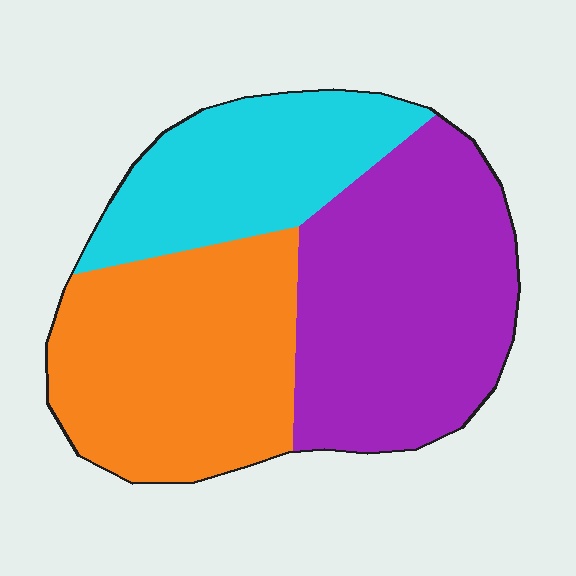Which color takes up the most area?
Purple, at roughly 40%.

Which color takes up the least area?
Cyan, at roughly 25%.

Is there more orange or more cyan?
Orange.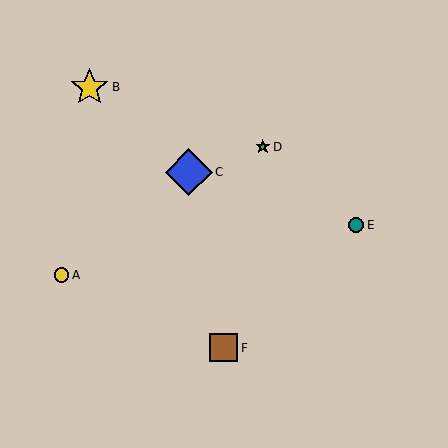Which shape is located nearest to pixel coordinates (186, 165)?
The blue diamond (labeled C) at (189, 172) is nearest to that location.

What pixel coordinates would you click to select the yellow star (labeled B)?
Click at (90, 87) to select the yellow star B.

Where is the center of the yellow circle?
The center of the yellow circle is at (62, 275).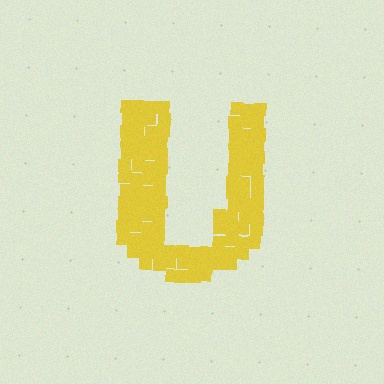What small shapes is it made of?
It is made of small squares.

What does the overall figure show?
The overall figure shows the letter U.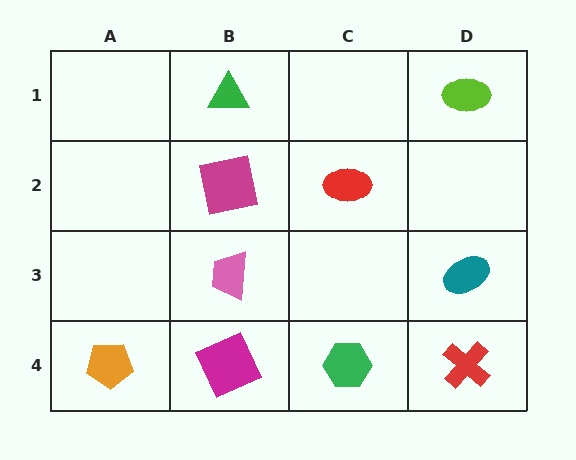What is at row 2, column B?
A magenta square.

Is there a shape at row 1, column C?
No, that cell is empty.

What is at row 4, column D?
A red cross.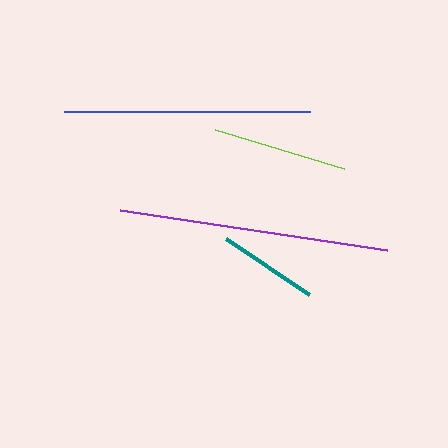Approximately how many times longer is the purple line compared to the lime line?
The purple line is approximately 2.0 times the length of the lime line.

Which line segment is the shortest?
The teal line is the shortest at approximately 101 pixels.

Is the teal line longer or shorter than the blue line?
The blue line is longer than the teal line.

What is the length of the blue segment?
The blue segment is approximately 246 pixels long.